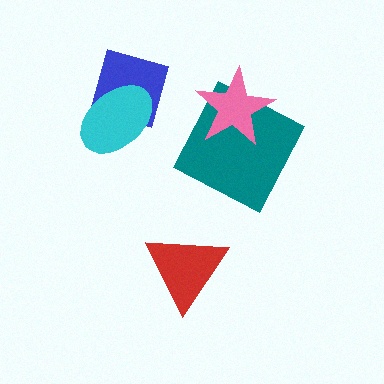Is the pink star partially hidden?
No, no other shape covers it.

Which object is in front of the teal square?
The pink star is in front of the teal square.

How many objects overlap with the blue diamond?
1 object overlaps with the blue diamond.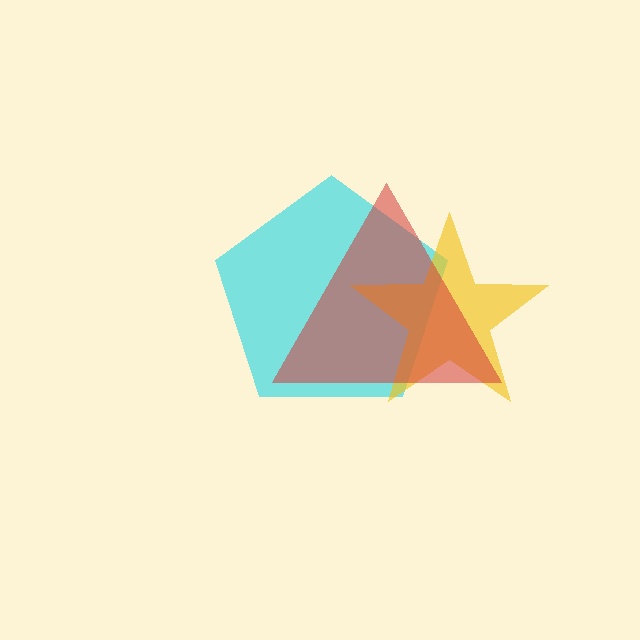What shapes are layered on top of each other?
The layered shapes are: a cyan pentagon, a yellow star, a red triangle.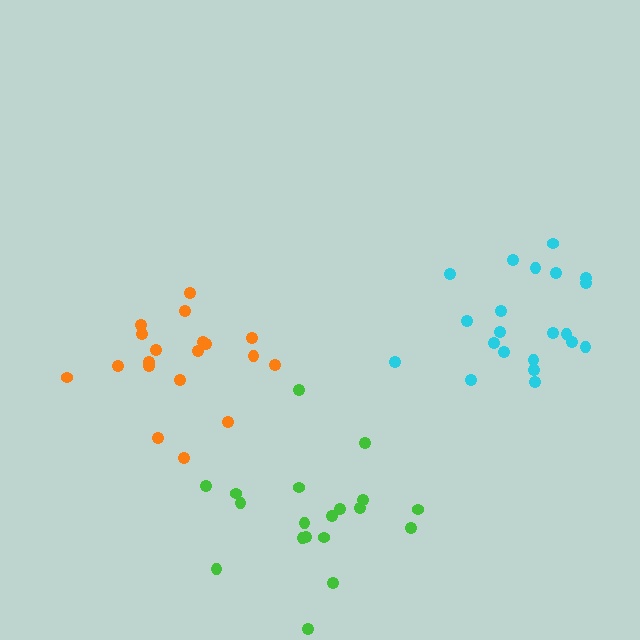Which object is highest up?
The cyan cluster is topmost.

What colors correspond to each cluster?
The clusters are colored: cyan, green, orange.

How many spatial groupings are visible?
There are 3 spatial groupings.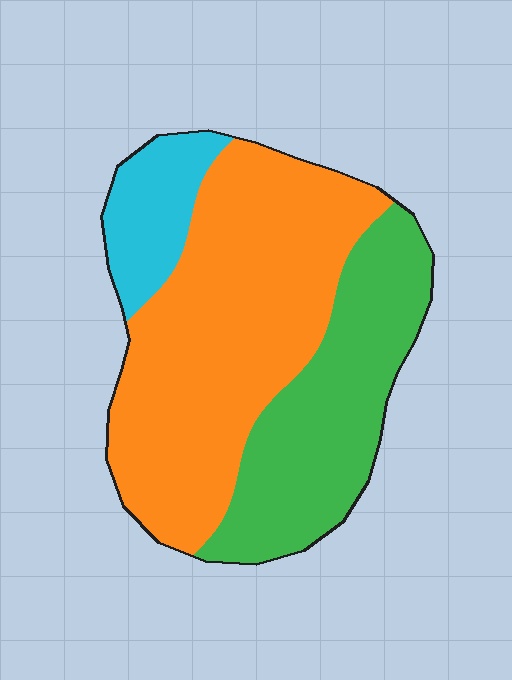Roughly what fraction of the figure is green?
Green takes up between a quarter and a half of the figure.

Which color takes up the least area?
Cyan, at roughly 10%.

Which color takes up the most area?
Orange, at roughly 55%.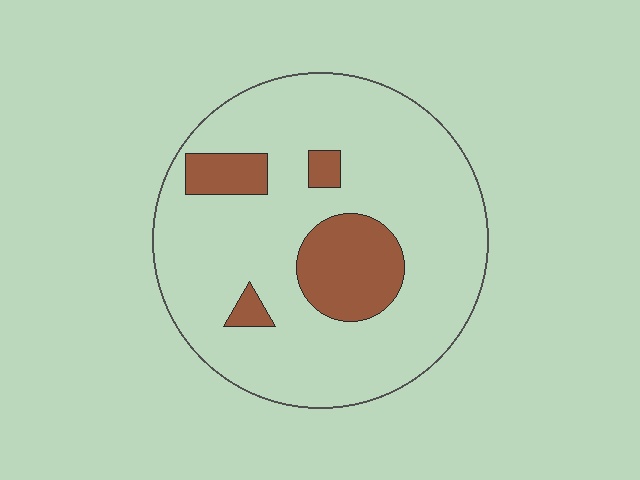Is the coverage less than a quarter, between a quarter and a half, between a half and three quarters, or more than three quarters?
Less than a quarter.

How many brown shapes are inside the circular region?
4.